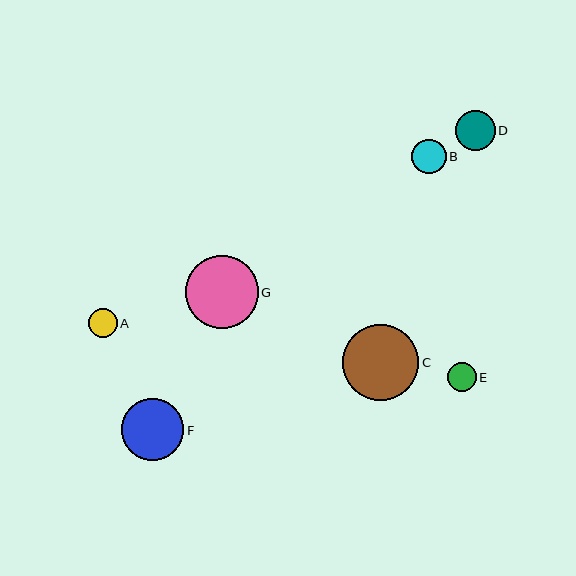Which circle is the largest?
Circle C is the largest with a size of approximately 76 pixels.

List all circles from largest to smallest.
From largest to smallest: C, G, F, D, B, A, E.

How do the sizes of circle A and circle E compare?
Circle A and circle E are approximately the same size.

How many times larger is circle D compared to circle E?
Circle D is approximately 1.4 times the size of circle E.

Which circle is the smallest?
Circle E is the smallest with a size of approximately 29 pixels.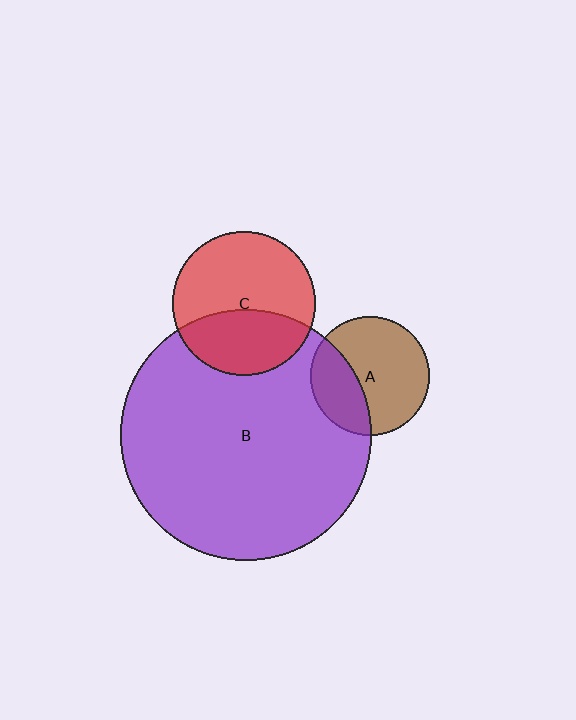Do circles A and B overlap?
Yes.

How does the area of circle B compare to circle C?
Approximately 3.0 times.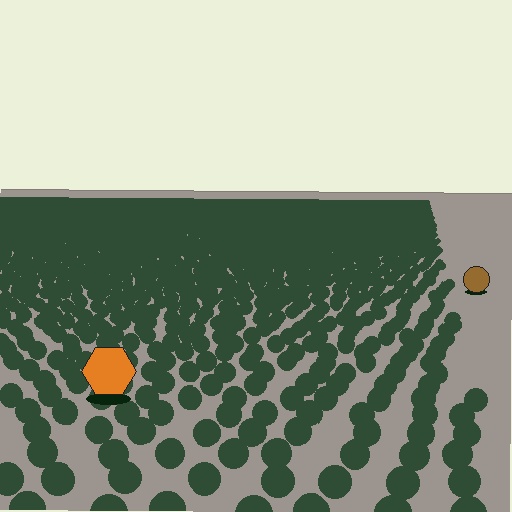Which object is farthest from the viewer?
The brown circle is farthest from the viewer. It appears smaller and the ground texture around it is denser.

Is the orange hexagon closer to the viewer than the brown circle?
Yes. The orange hexagon is closer — you can tell from the texture gradient: the ground texture is coarser near it.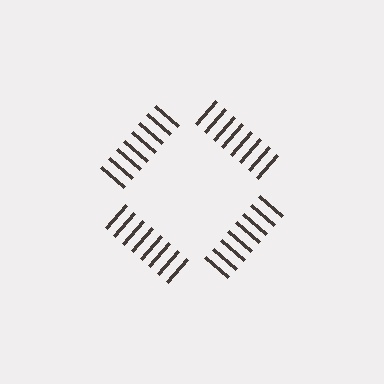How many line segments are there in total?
32 — 8 along each of the 4 edges.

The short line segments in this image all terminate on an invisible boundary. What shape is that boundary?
An illusory square — the line segments terminate on its edges but no continuous stroke is drawn.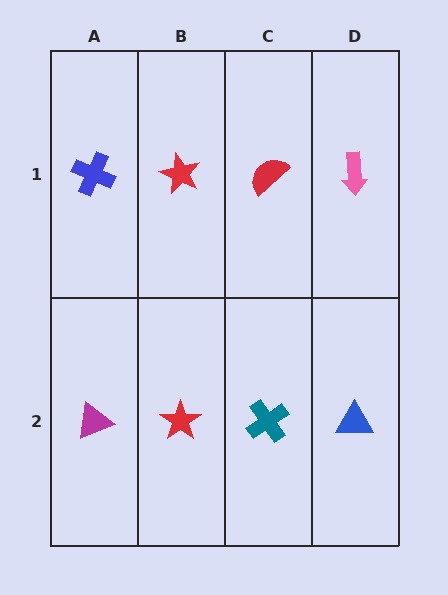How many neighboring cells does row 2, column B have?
3.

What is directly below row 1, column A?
A magenta triangle.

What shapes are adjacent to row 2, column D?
A pink arrow (row 1, column D), a teal cross (row 2, column C).